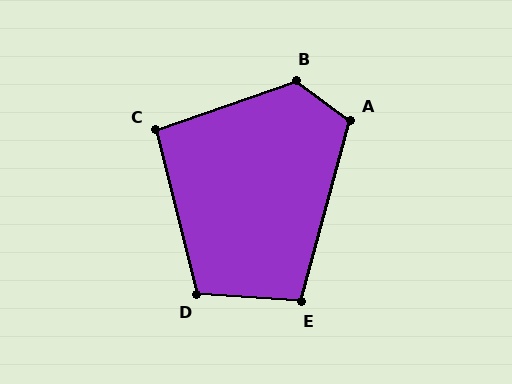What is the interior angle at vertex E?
Approximately 101 degrees (obtuse).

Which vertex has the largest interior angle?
B, at approximately 124 degrees.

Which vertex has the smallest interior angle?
C, at approximately 95 degrees.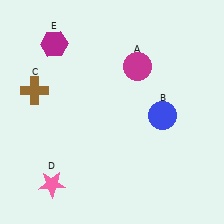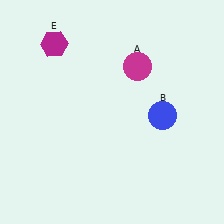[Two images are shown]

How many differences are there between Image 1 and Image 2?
There are 2 differences between the two images.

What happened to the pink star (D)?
The pink star (D) was removed in Image 2. It was in the bottom-left area of Image 1.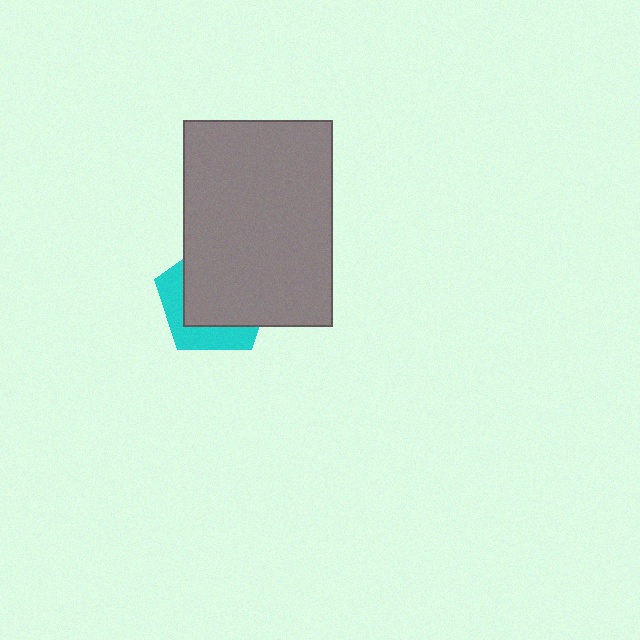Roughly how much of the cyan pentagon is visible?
A small part of it is visible (roughly 33%).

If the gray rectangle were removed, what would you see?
You would see the complete cyan pentagon.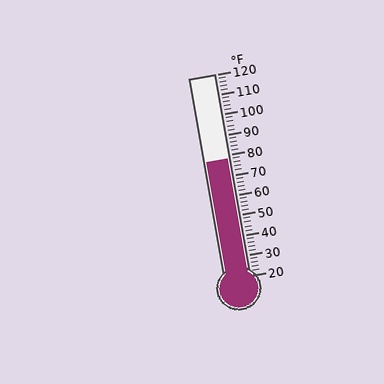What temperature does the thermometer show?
The thermometer shows approximately 78°F.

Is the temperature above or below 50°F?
The temperature is above 50°F.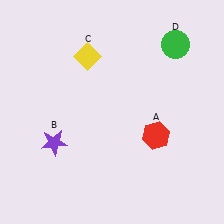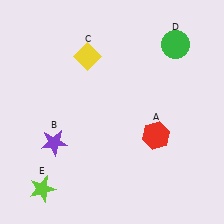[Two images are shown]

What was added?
A lime star (E) was added in Image 2.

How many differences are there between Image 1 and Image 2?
There is 1 difference between the two images.